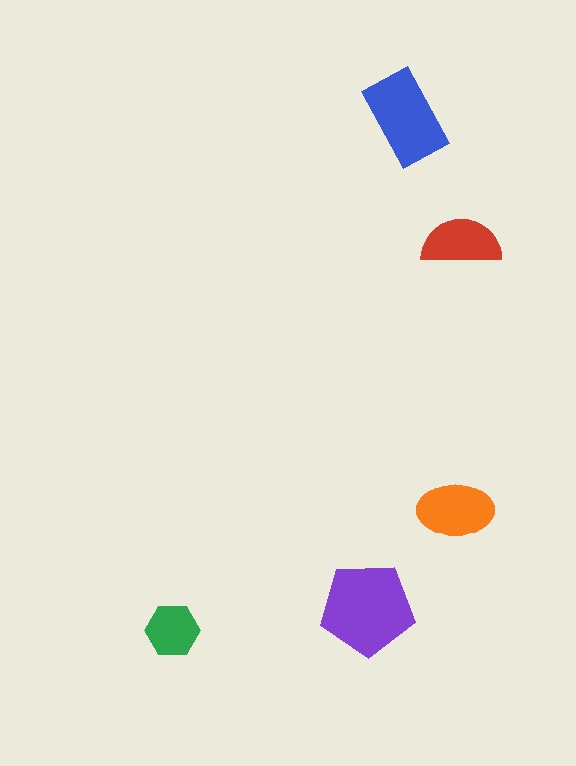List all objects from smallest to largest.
The green hexagon, the red semicircle, the orange ellipse, the blue rectangle, the purple pentagon.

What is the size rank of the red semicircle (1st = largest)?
4th.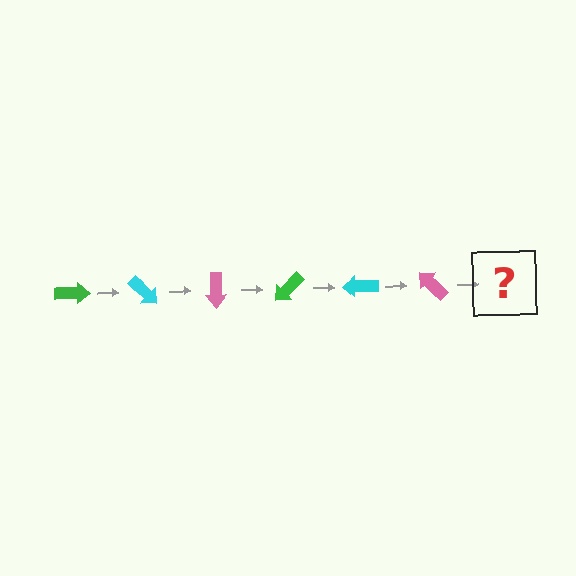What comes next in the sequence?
The next element should be a green arrow, rotated 270 degrees from the start.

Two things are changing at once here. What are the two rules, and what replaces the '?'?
The two rules are that it rotates 45 degrees each step and the color cycles through green, cyan, and pink. The '?' should be a green arrow, rotated 270 degrees from the start.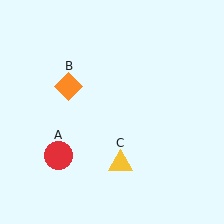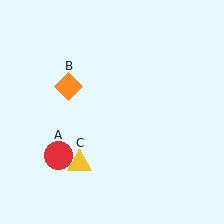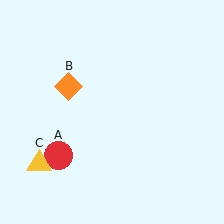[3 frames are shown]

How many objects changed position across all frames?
1 object changed position: yellow triangle (object C).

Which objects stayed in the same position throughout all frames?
Red circle (object A) and orange diamond (object B) remained stationary.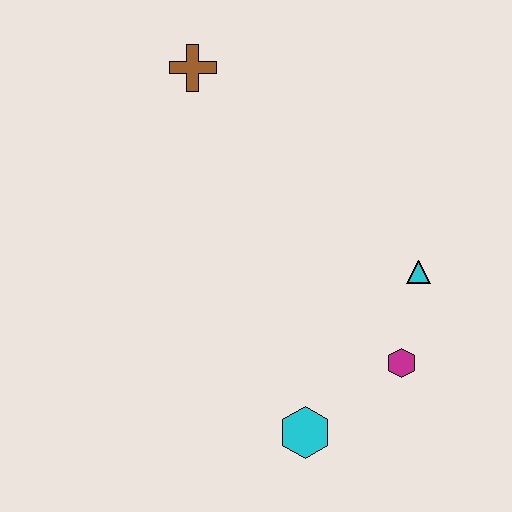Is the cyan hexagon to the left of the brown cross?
No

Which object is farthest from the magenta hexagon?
The brown cross is farthest from the magenta hexagon.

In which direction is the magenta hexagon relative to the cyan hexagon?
The magenta hexagon is to the right of the cyan hexagon.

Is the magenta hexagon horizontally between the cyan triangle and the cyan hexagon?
Yes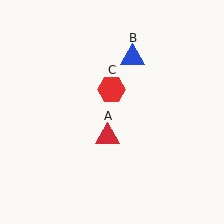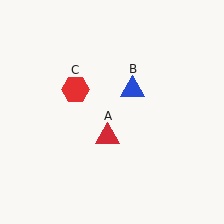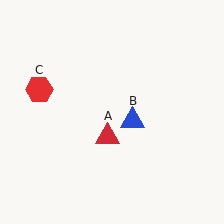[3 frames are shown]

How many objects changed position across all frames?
2 objects changed position: blue triangle (object B), red hexagon (object C).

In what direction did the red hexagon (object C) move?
The red hexagon (object C) moved left.